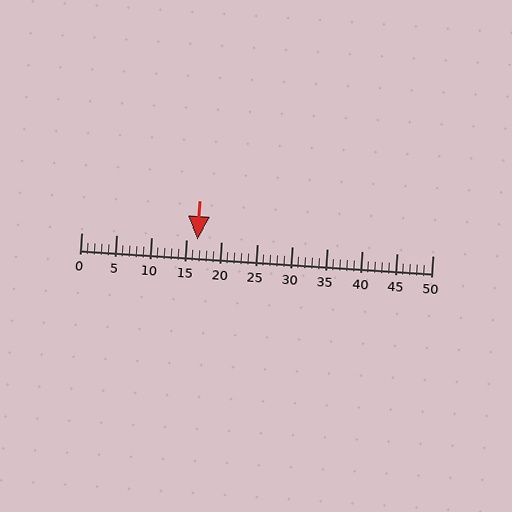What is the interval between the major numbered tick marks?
The major tick marks are spaced 5 units apart.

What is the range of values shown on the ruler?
The ruler shows values from 0 to 50.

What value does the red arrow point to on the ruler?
The red arrow points to approximately 17.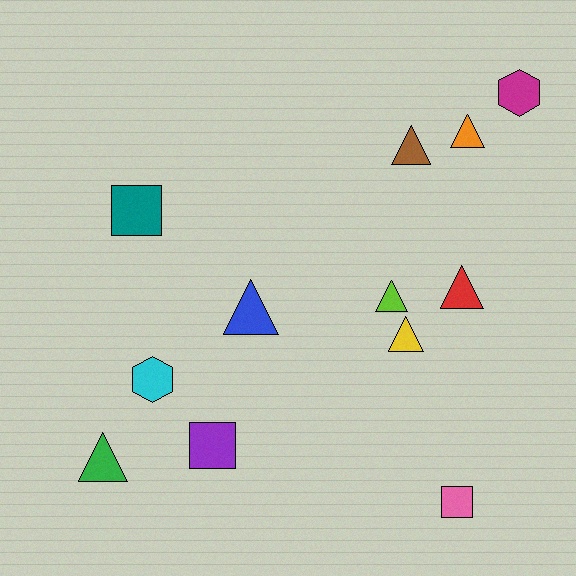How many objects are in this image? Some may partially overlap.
There are 12 objects.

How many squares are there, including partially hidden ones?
There are 3 squares.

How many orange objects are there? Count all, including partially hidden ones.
There is 1 orange object.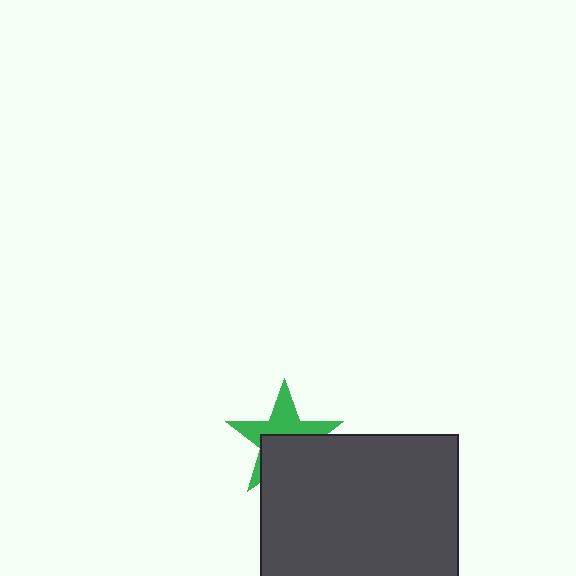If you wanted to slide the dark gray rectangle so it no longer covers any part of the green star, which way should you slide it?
Slide it down — that is the most direct way to separate the two shapes.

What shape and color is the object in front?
The object in front is a dark gray rectangle.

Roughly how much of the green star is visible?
About half of it is visible (roughly 49%).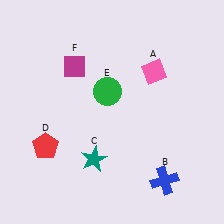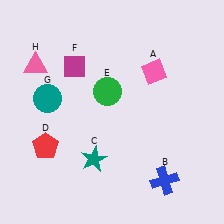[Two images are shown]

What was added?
A teal circle (G), a pink triangle (H) were added in Image 2.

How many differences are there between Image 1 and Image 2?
There are 2 differences between the two images.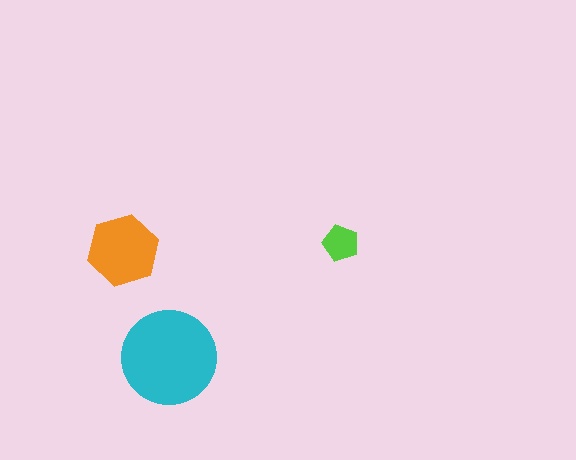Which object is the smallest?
The lime pentagon.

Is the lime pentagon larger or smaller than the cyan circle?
Smaller.